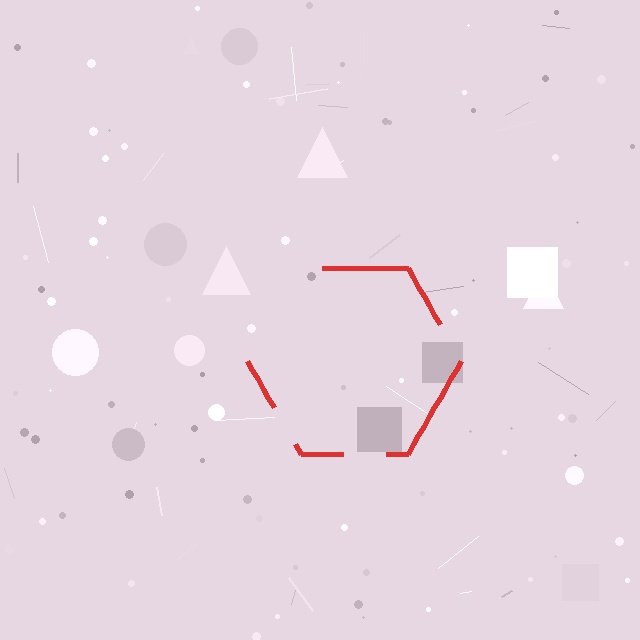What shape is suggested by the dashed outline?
The dashed outline suggests a hexagon.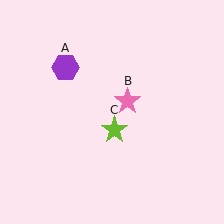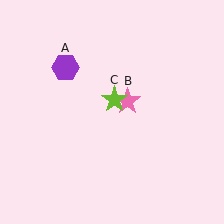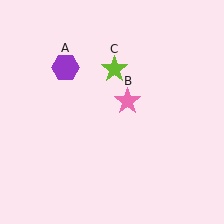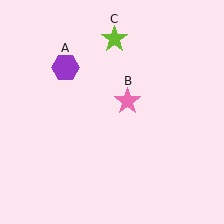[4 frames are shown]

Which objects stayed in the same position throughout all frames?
Purple hexagon (object A) and pink star (object B) remained stationary.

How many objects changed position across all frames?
1 object changed position: lime star (object C).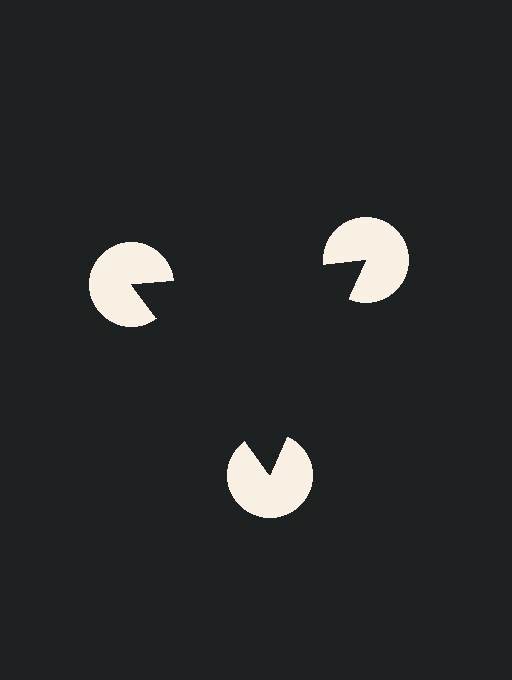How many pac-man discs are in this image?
There are 3 — one at each vertex of the illusory triangle.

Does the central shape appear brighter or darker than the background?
It typically appears slightly darker than the background, even though no actual brightness change is drawn.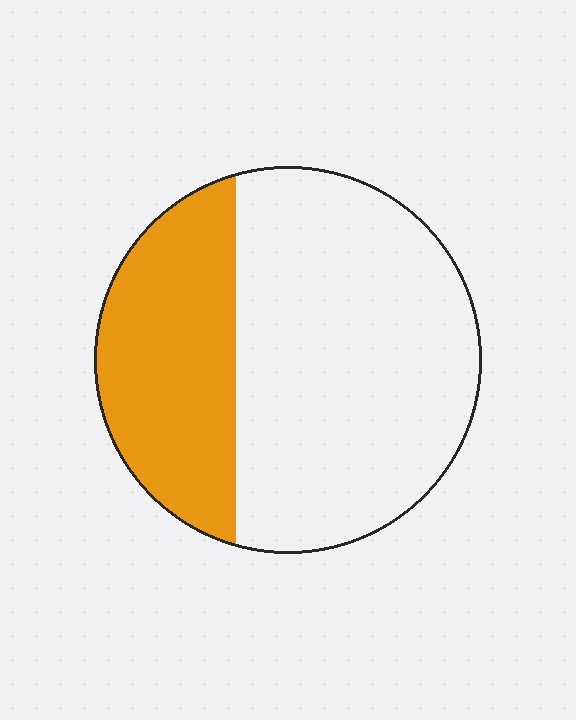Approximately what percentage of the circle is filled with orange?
Approximately 35%.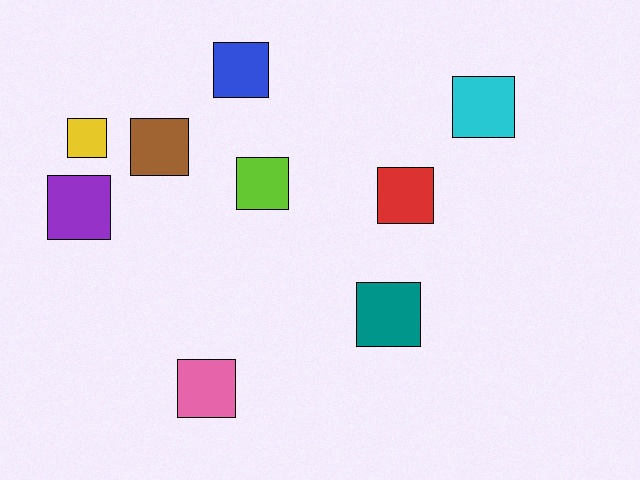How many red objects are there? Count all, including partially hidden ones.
There is 1 red object.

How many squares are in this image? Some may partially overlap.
There are 9 squares.